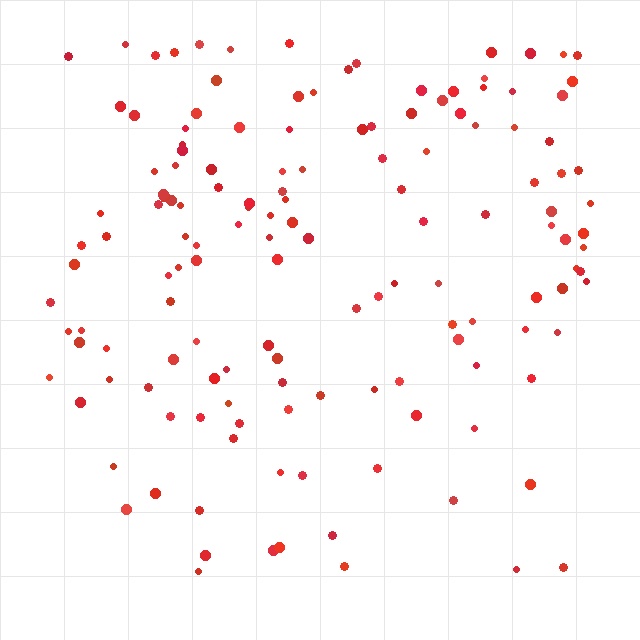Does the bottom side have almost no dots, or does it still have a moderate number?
Still a moderate number, just noticeably fewer than the top.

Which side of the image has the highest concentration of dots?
The top.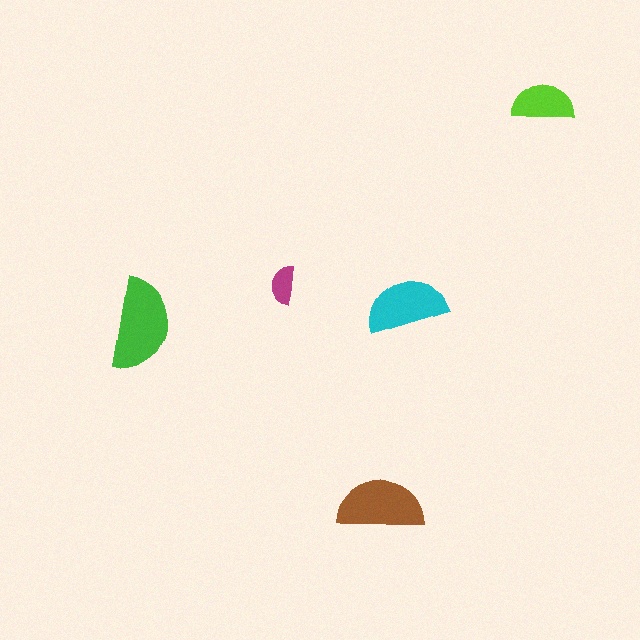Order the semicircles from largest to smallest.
the green one, the brown one, the cyan one, the lime one, the magenta one.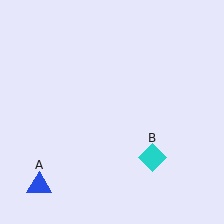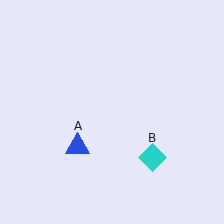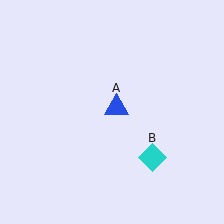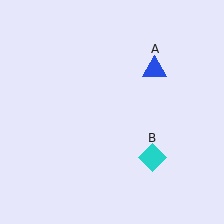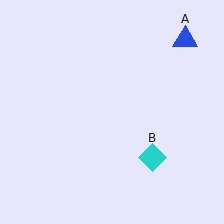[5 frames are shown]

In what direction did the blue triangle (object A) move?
The blue triangle (object A) moved up and to the right.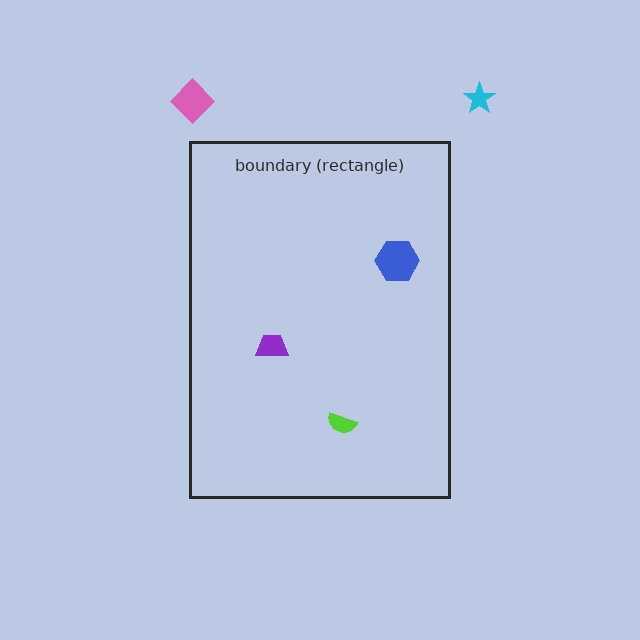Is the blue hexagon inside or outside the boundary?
Inside.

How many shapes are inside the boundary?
3 inside, 2 outside.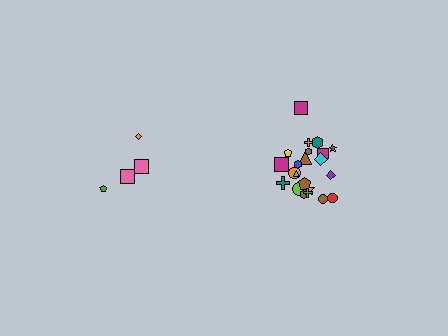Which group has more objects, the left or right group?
The right group.